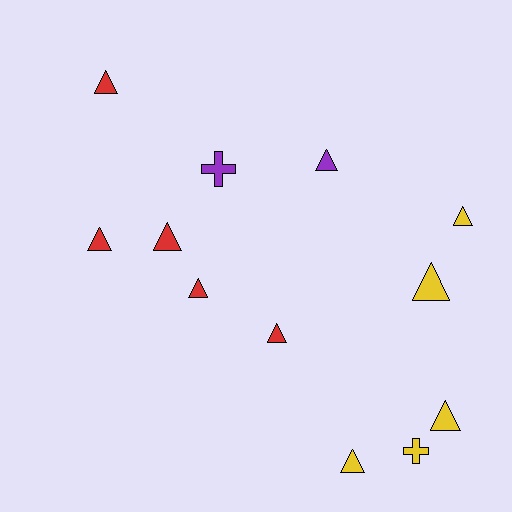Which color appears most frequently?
Red, with 5 objects.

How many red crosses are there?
There are no red crosses.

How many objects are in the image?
There are 12 objects.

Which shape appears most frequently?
Triangle, with 10 objects.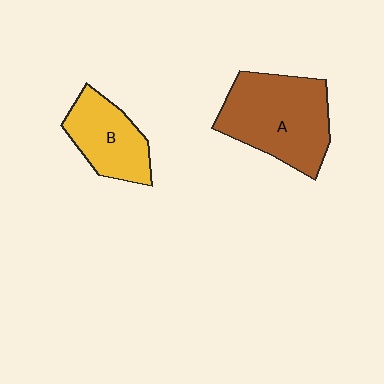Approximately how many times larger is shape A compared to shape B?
Approximately 1.6 times.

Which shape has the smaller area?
Shape B (yellow).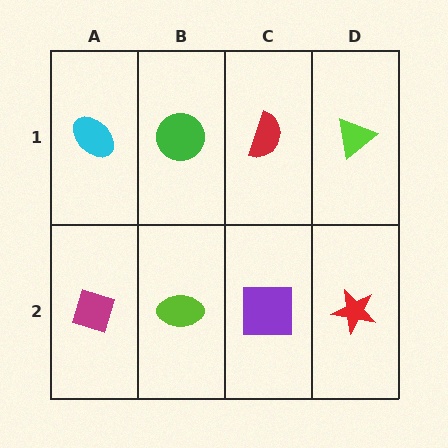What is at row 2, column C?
A purple square.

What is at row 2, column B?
A lime ellipse.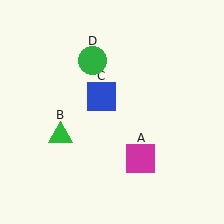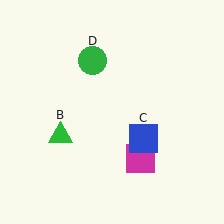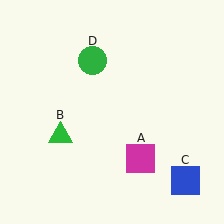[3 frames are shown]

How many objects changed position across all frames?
1 object changed position: blue square (object C).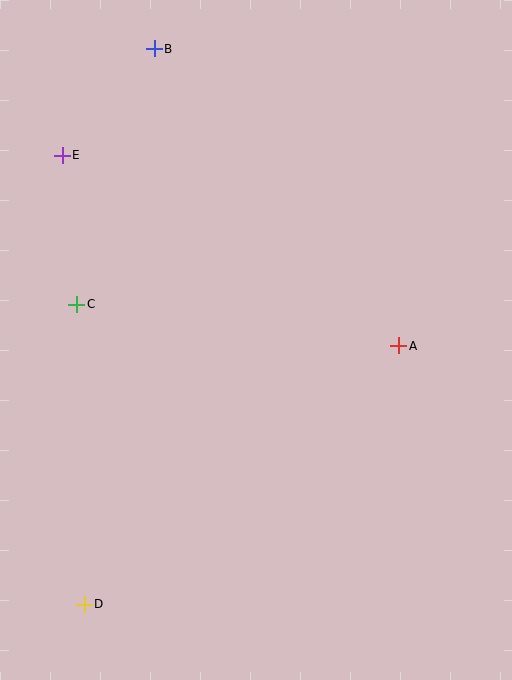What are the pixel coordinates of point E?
Point E is at (62, 155).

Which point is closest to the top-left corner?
Point B is closest to the top-left corner.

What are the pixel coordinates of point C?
Point C is at (77, 304).